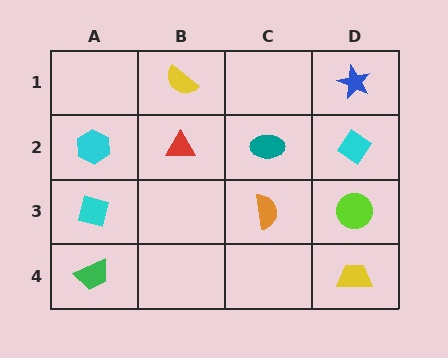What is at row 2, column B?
A red triangle.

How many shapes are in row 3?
3 shapes.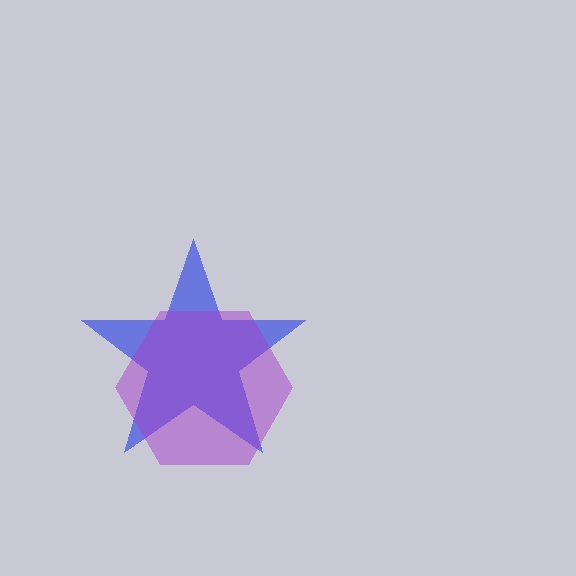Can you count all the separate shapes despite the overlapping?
Yes, there are 2 separate shapes.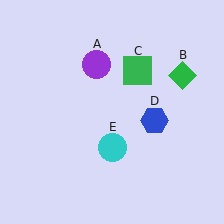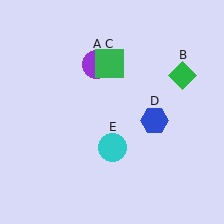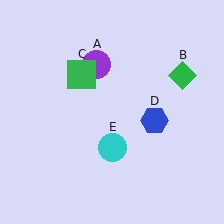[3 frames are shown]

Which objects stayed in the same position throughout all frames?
Purple circle (object A) and green diamond (object B) and blue hexagon (object D) and cyan circle (object E) remained stationary.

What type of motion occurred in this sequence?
The green square (object C) rotated counterclockwise around the center of the scene.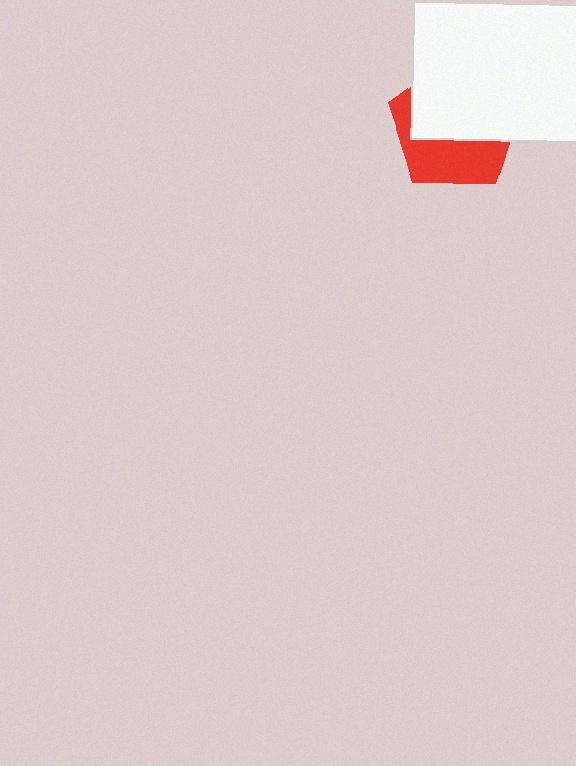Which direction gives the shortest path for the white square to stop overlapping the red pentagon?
Moving up gives the shortest separation.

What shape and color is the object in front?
The object in front is a white square.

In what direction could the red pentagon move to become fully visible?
The red pentagon could move down. That would shift it out from behind the white square entirely.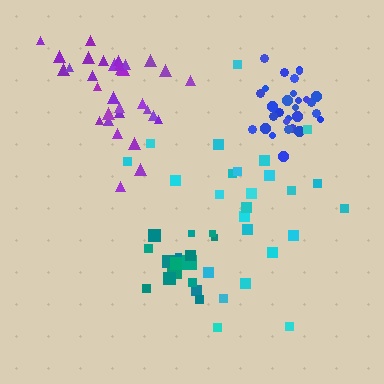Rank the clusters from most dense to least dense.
blue, teal, purple, cyan.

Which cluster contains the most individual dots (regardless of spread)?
Purple (32).